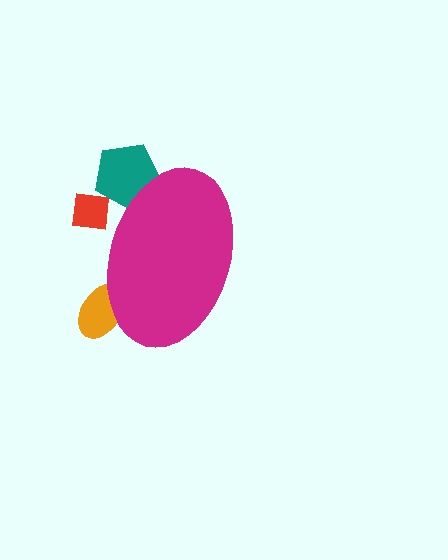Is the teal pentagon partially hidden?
Yes, the teal pentagon is partially hidden behind the magenta ellipse.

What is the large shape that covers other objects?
A magenta ellipse.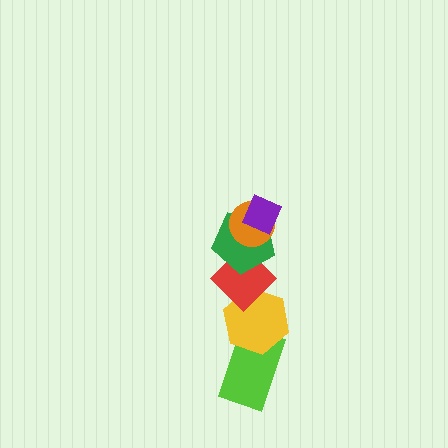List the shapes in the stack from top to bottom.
From top to bottom: the purple diamond, the orange circle, the green pentagon, the red diamond, the yellow hexagon, the lime rectangle.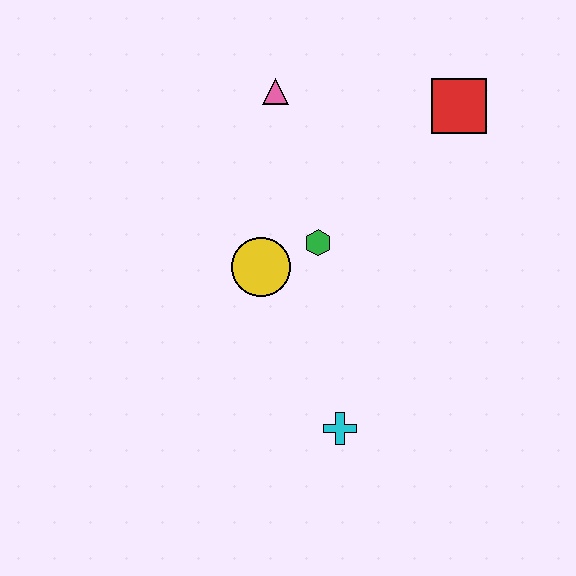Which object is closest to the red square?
The pink triangle is closest to the red square.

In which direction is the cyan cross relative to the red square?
The cyan cross is below the red square.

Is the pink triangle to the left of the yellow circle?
No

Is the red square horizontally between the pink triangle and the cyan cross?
No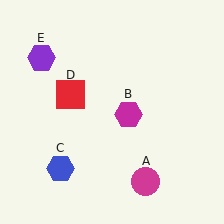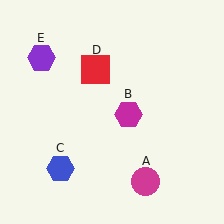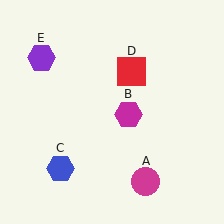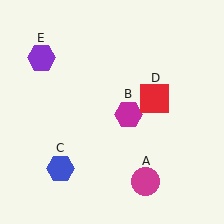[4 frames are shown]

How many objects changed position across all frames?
1 object changed position: red square (object D).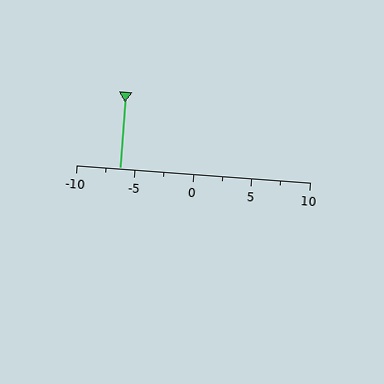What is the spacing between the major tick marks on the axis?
The major ticks are spaced 5 apart.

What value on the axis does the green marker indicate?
The marker indicates approximately -6.2.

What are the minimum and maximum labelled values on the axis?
The axis runs from -10 to 10.